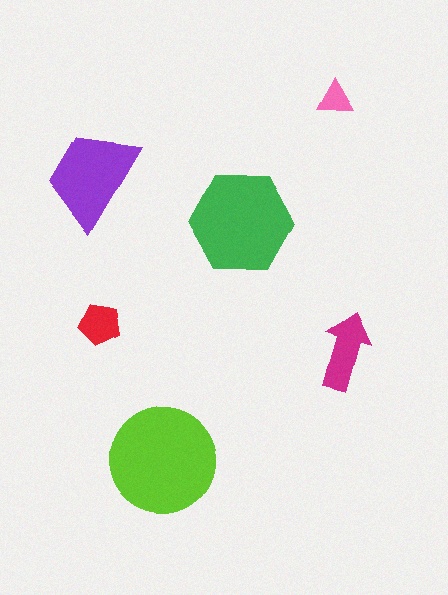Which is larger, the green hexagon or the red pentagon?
The green hexagon.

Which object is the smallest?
The pink triangle.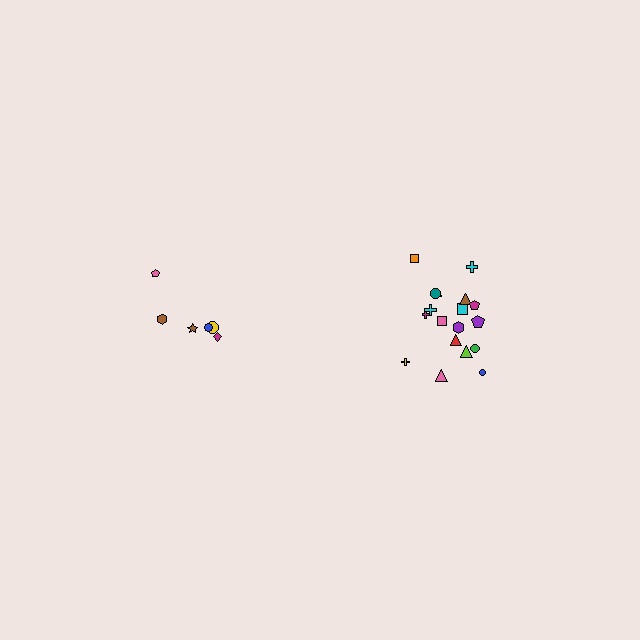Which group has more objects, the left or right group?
The right group.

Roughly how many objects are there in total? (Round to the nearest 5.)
Roughly 25 objects in total.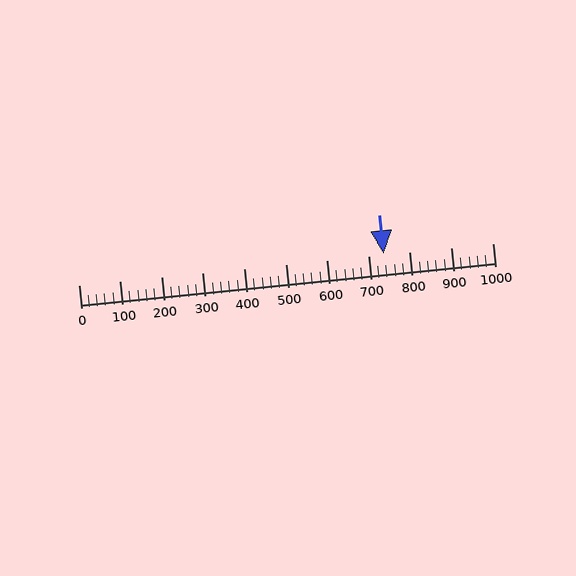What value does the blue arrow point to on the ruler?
The blue arrow points to approximately 736.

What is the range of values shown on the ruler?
The ruler shows values from 0 to 1000.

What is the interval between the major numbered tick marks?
The major tick marks are spaced 100 units apart.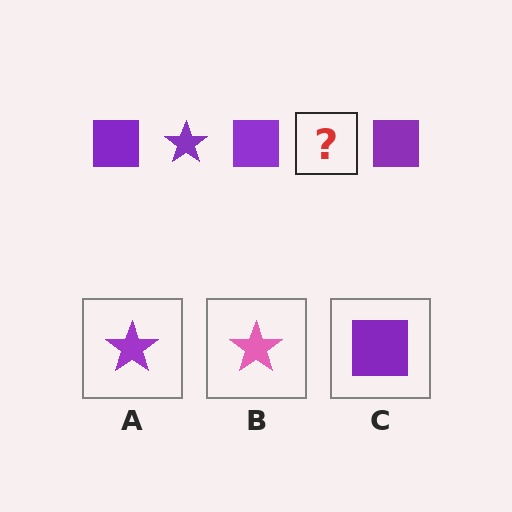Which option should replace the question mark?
Option A.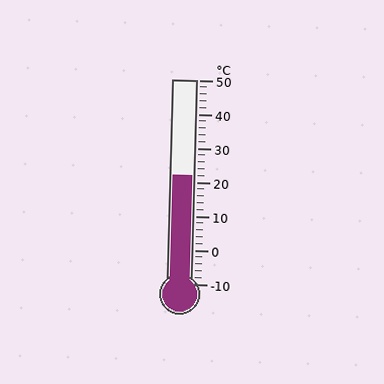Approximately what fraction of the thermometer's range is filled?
The thermometer is filled to approximately 55% of its range.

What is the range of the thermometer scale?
The thermometer scale ranges from -10°C to 50°C.